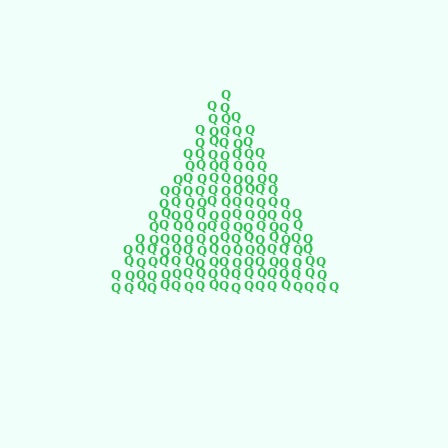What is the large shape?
The large shape is a triangle.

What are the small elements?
The small elements are letter Q's.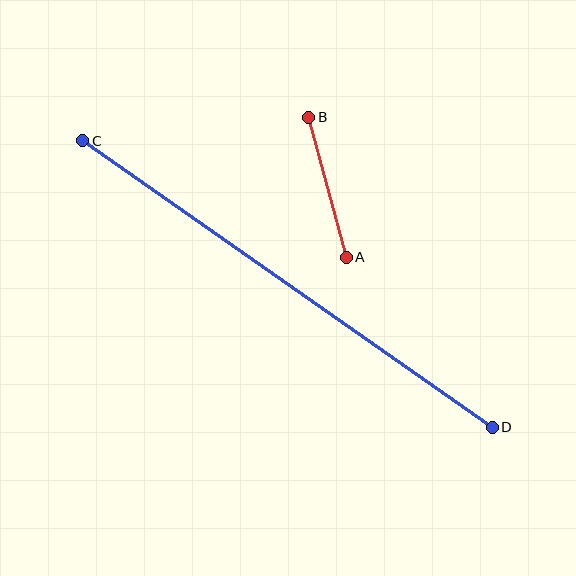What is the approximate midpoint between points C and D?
The midpoint is at approximately (287, 284) pixels.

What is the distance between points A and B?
The distance is approximately 145 pixels.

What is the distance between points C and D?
The distance is approximately 500 pixels.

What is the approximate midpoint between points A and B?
The midpoint is at approximately (327, 187) pixels.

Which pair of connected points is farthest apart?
Points C and D are farthest apart.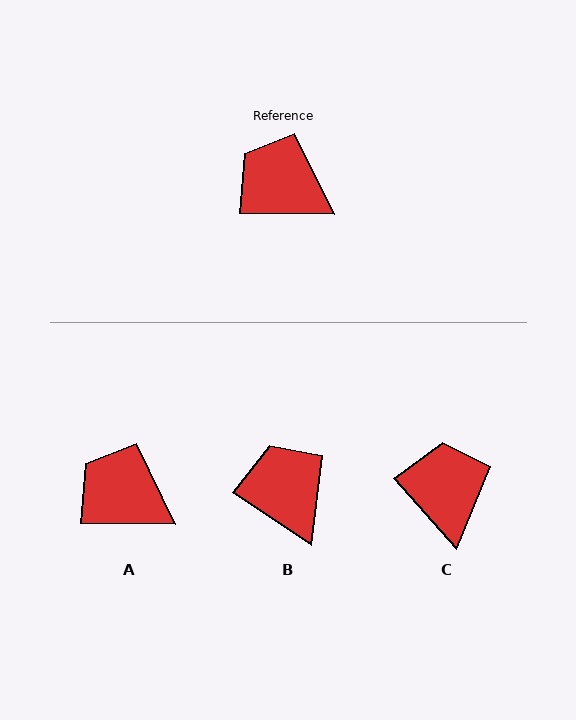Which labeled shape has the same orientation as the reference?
A.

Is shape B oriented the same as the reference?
No, it is off by about 33 degrees.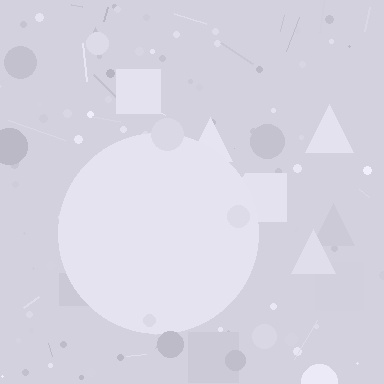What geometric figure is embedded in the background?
A circle is embedded in the background.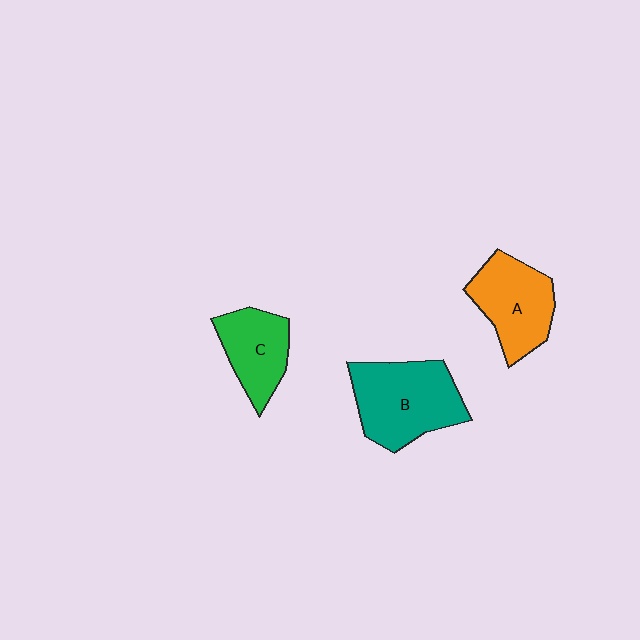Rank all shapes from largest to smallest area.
From largest to smallest: B (teal), A (orange), C (green).